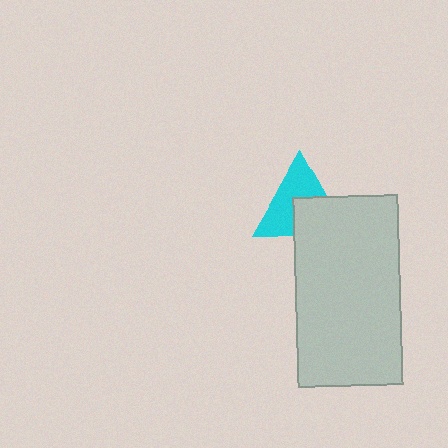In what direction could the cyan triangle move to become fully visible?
The cyan triangle could move up. That would shift it out from behind the light gray rectangle entirely.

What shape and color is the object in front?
The object in front is a light gray rectangle.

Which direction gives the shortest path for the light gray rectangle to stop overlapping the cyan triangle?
Moving down gives the shortest separation.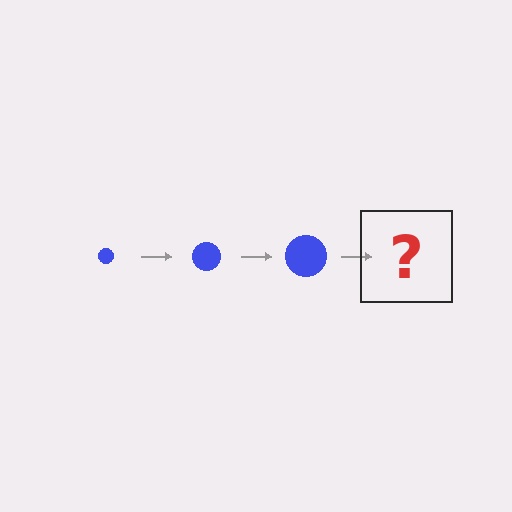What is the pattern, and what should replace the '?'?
The pattern is that the circle gets progressively larger each step. The '?' should be a blue circle, larger than the previous one.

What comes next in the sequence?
The next element should be a blue circle, larger than the previous one.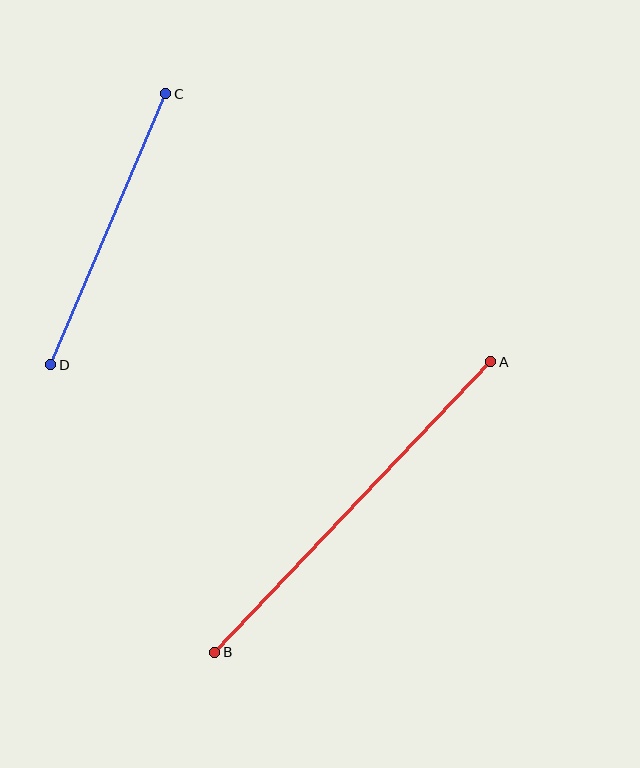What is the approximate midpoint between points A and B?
The midpoint is at approximately (353, 507) pixels.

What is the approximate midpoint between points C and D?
The midpoint is at approximately (108, 229) pixels.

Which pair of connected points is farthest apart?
Points A and B are farthest apart.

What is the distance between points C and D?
The distance is approximately 294 pixels.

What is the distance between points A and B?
The distance is approximately 400 pixels.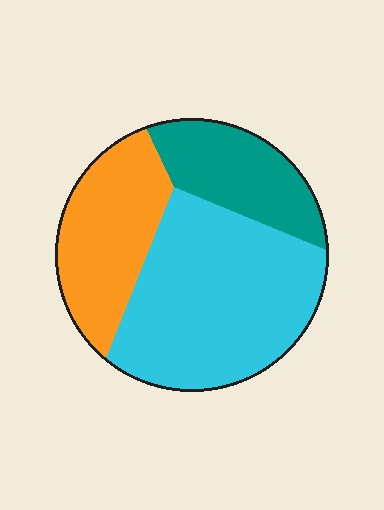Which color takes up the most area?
Cyan, at roughly 50%.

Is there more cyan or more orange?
Cyan.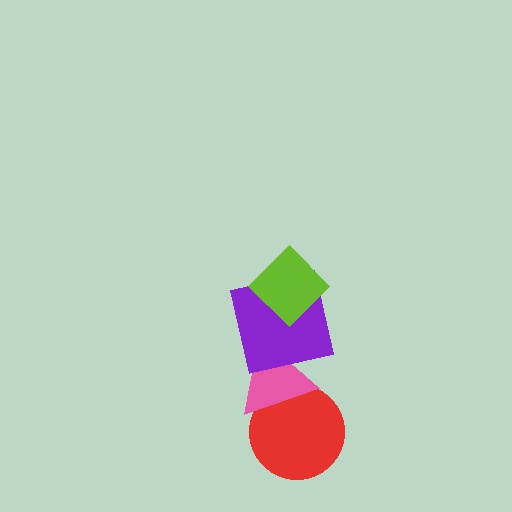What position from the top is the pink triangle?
The pink triangle is 3rd from the top.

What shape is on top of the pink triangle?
The purple square is on top of the pink triangle.